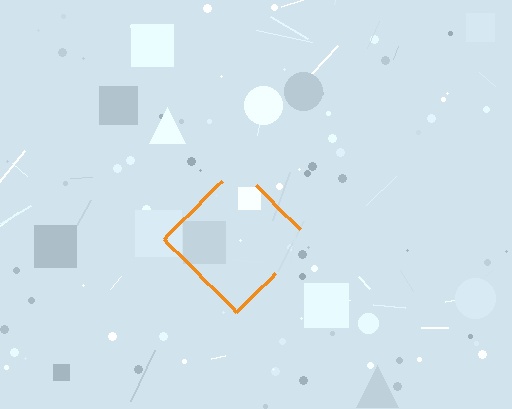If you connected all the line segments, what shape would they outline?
They would outline a diamond.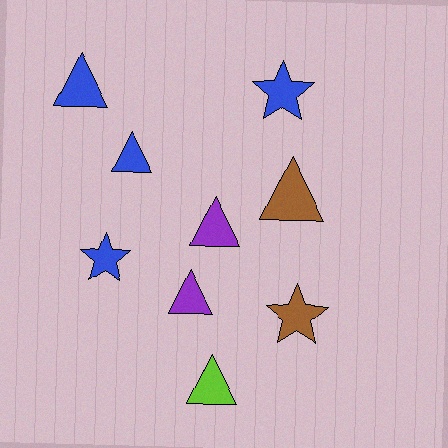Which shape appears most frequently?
Triangle, with 6 objects.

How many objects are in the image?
There are 9 objects.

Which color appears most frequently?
Blue, with 4 objects.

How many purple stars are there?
There are no purple stars.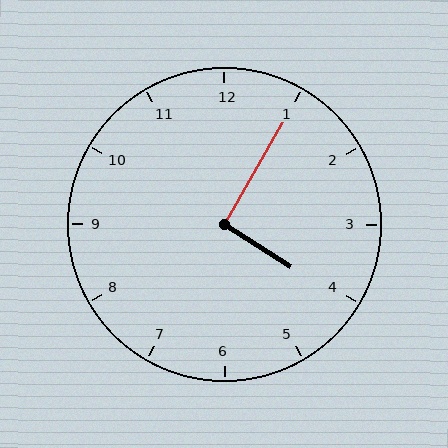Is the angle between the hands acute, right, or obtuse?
It is right.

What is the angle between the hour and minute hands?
Approximately 92 degrees.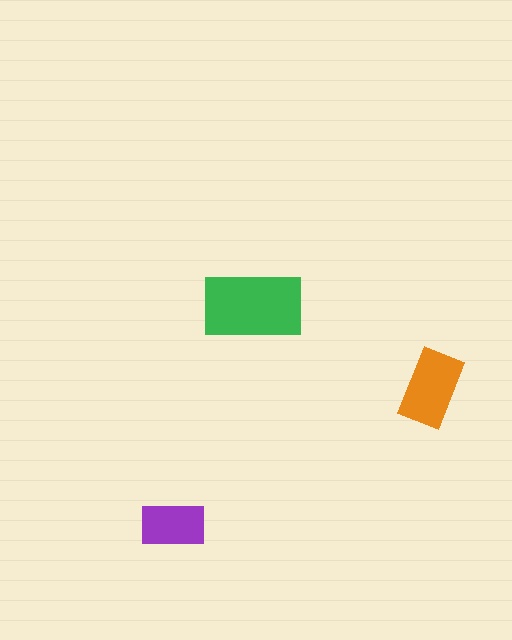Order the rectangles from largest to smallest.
the green one, the orange one, the purple one.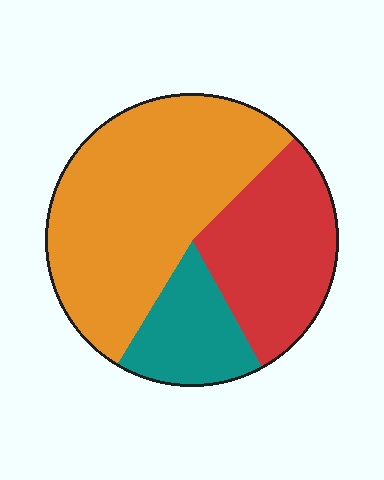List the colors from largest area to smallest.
From largest to smallest: orange, red, teal.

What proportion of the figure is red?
Red takes up about one third (1/3) of the figure.